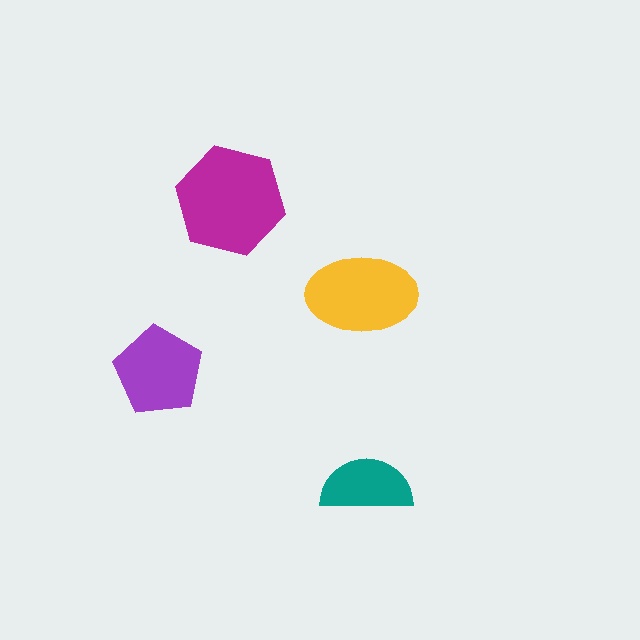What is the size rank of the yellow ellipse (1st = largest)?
2nd.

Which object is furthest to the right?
The teal semicircle is rightmost.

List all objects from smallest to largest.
The teal semicircle, the purple pentagon, the yellow ellipse, the magenta hexagon.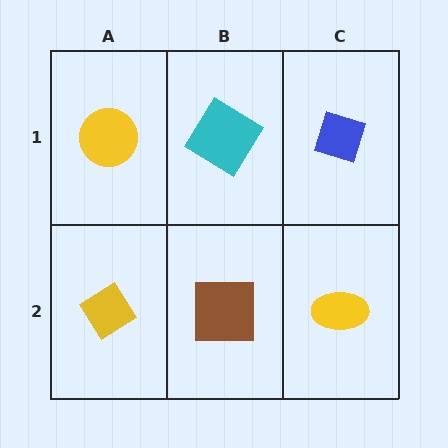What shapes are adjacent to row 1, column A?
A yellow diamond (row 2, column A), a cyan diamond (row 1, column B).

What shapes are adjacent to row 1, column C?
A yellow ellipse (row 2, column C), a cyan diamond (row 1, column B).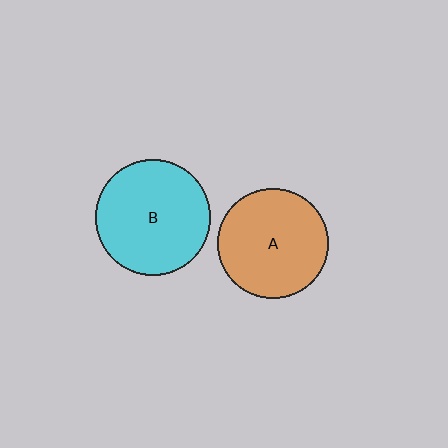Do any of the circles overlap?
No, none of the circles overlap.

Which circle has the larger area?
Circle B (cyan).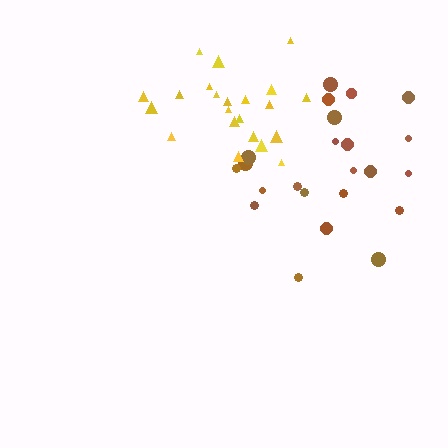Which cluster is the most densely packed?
Yellow.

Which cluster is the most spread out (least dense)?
Brown.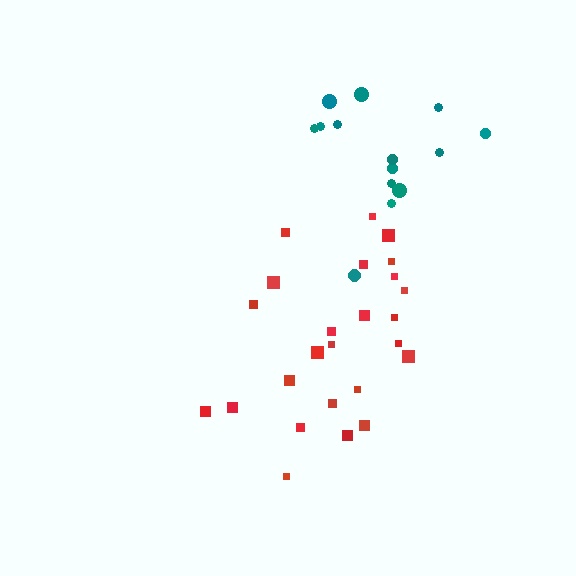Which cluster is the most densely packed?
Red.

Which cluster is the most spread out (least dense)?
Teal.